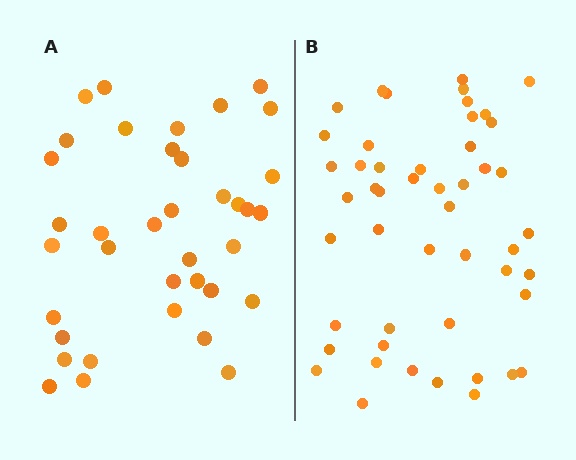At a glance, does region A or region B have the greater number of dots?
Region B (the right region) has more dots.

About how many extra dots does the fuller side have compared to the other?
Region B has roughly 12 or so more dots than region A.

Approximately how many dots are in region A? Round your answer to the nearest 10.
About 40 dots. (The exact count is 37, which rounds to 40.)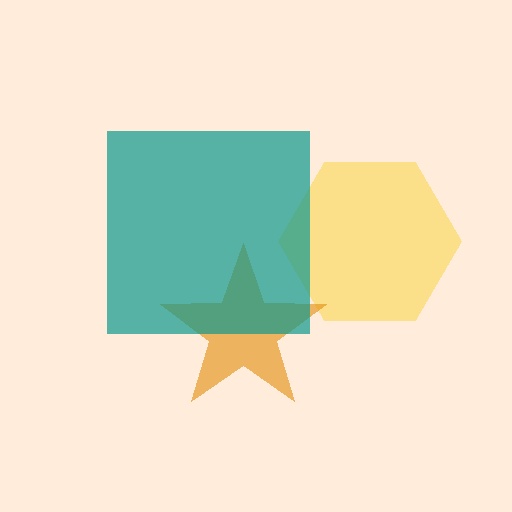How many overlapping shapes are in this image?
There are 3 overlapping shapes in the image.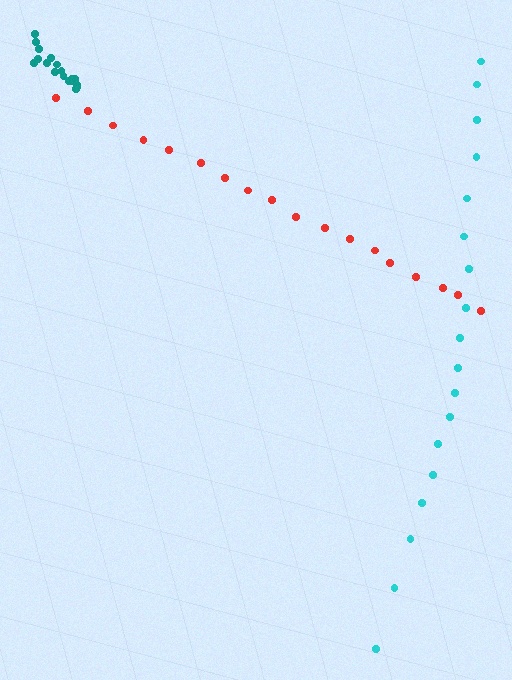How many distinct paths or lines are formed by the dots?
There are 3 distinct paths.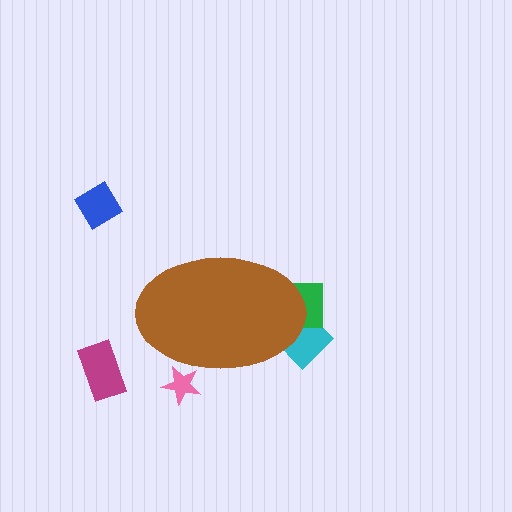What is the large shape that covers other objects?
A brown ellipse.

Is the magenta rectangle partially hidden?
No, the magenta rectangle is fully visible.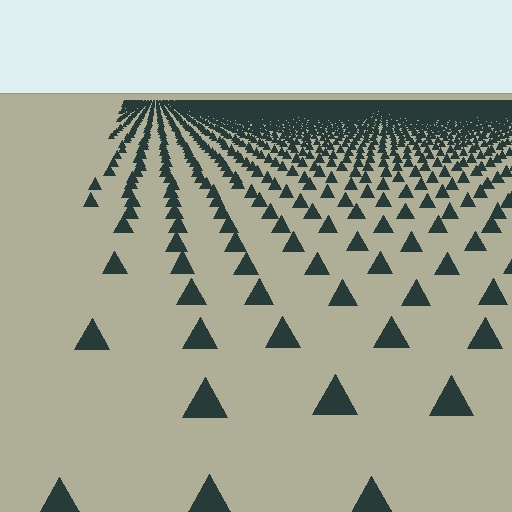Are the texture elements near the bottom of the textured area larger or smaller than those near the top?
Larger. Near the bottom, elements are closer to the viewer and appear at a bigger on-screen size.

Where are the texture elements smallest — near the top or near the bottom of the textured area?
Near the top.